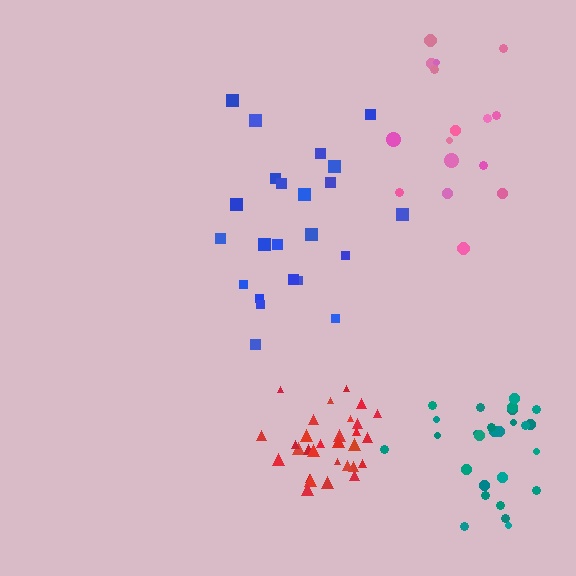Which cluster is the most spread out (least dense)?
Pink.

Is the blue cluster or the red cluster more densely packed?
Red.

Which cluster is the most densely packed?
Red.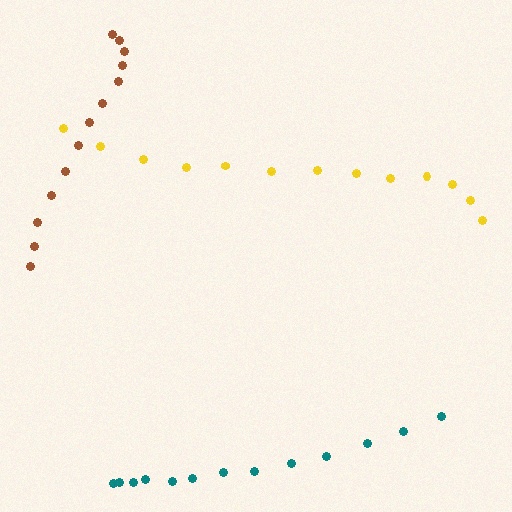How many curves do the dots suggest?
There are 3 distinct paths.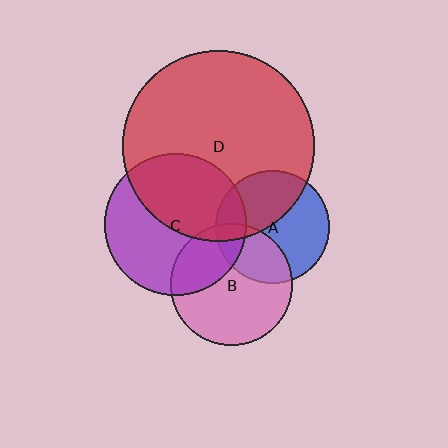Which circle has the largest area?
Circle D (red).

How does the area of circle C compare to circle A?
Approximately 1.6 times.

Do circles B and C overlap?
Yes.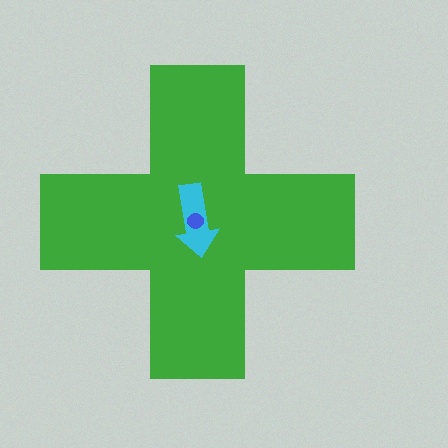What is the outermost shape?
The green cross.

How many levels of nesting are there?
3.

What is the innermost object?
The blue circle.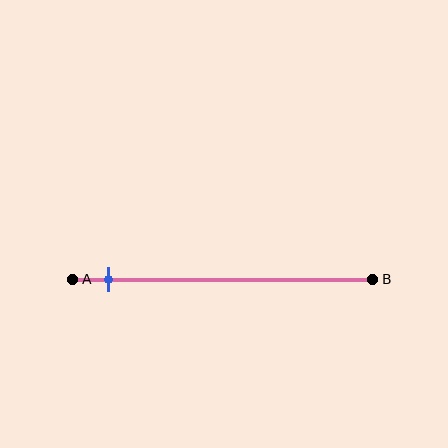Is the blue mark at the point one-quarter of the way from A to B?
No, the mark is at about 10% from A, not at the 25% one-quarter point.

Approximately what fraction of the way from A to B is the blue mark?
The blue mark is approximately 10% of the way from A to B.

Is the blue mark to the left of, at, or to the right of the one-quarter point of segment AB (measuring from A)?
The blue mark is to the left of the one-quarter point of segment AB.